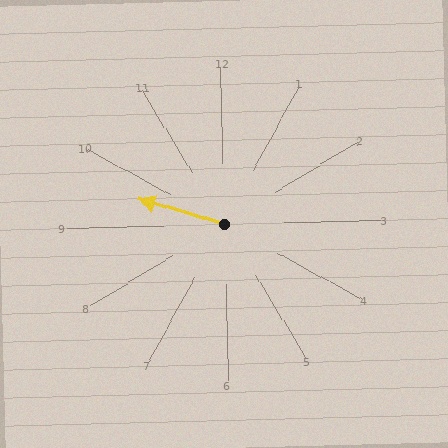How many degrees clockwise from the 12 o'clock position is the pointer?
Approximately 288 degrees.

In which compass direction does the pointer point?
West.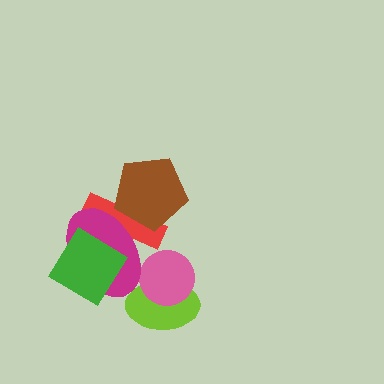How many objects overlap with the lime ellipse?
1 object overlaps with the lime ellipse.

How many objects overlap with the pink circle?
1 object overlaps with the pink circle.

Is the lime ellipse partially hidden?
Yes, it is partially covered by another shape.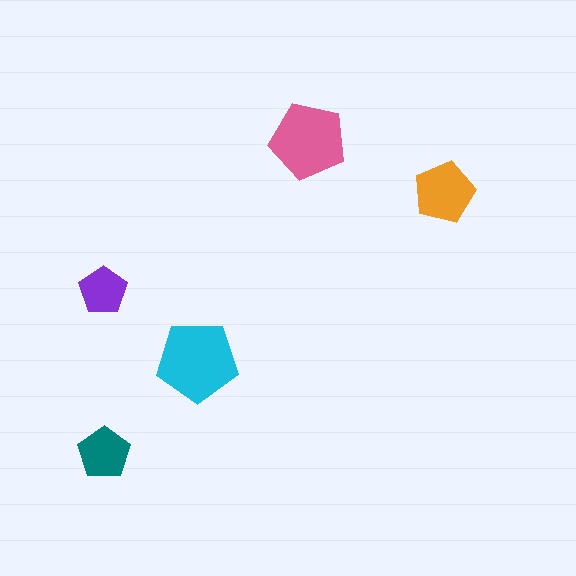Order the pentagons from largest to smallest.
the cyan one, the pink one, the orange one, the teal one, the purple one.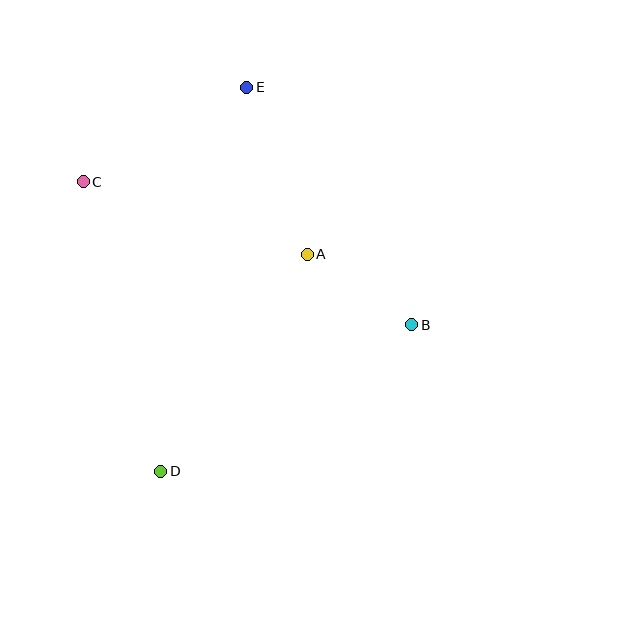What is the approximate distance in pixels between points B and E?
The distance between B and E is approximately 289 pixels.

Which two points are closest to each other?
Points A and B are closest to each other.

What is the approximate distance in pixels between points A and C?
The distance between A and C is approximately 235 pixels.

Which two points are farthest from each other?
Points D and E are farthest from each other.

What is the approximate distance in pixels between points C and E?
The distance between C and E is approximately 189 pixels.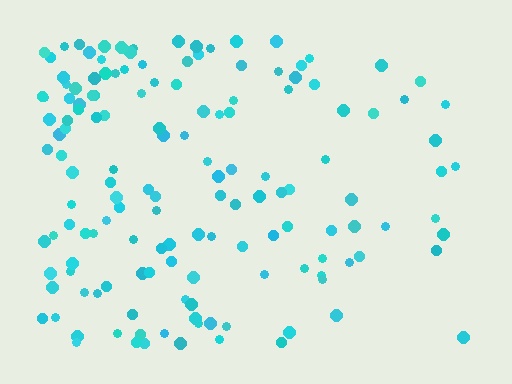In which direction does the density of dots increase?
From right to left, with the left side densest.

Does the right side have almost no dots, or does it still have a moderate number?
Still a moderate number, just noticeably fewer than the left.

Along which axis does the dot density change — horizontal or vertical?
Horizontal.